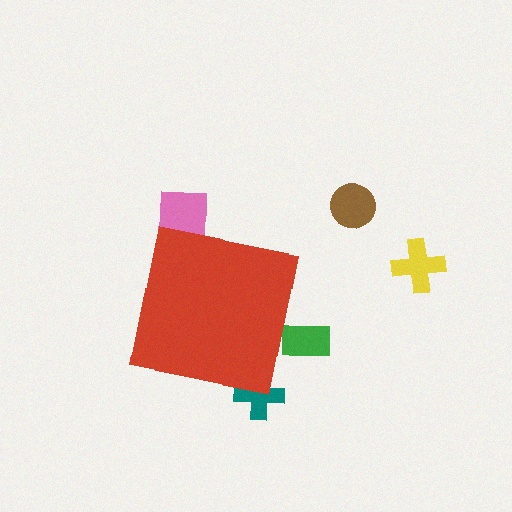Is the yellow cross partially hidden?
No, the yellow cross is fully visible.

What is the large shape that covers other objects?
A red square.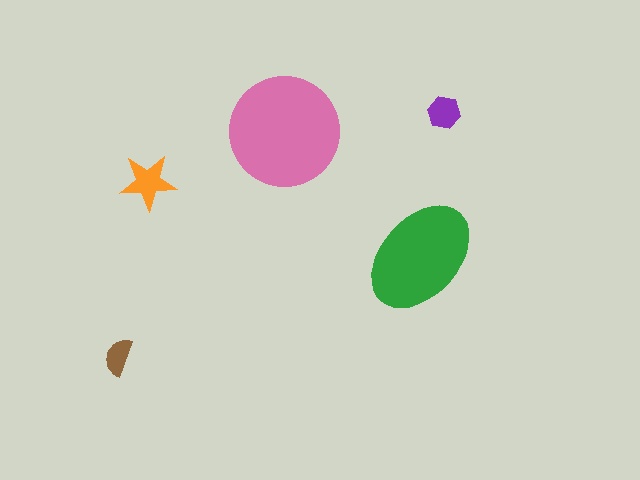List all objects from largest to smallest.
The pink circle, the green ellipse, the orange star, the purple hexagon, the brown semicircle.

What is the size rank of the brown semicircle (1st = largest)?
5th.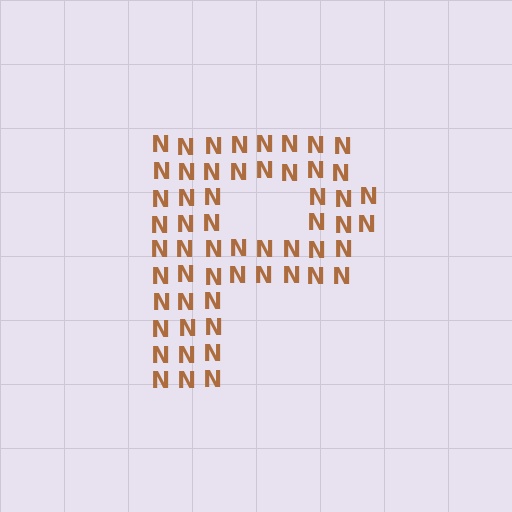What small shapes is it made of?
It is made of small letter N's.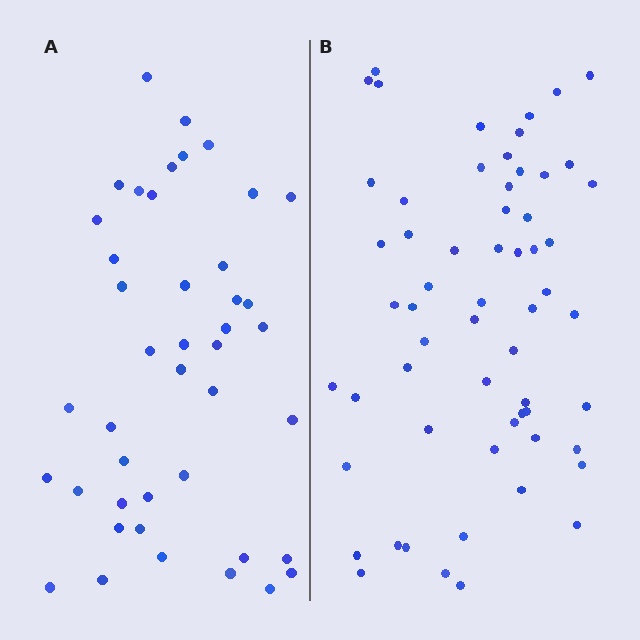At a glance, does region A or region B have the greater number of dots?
Region B (the right region) has more dots.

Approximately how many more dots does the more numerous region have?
Region B has approximately 15 more dots than region A.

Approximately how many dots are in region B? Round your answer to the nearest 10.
About 60 dots.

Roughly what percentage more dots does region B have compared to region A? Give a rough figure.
About 40% more.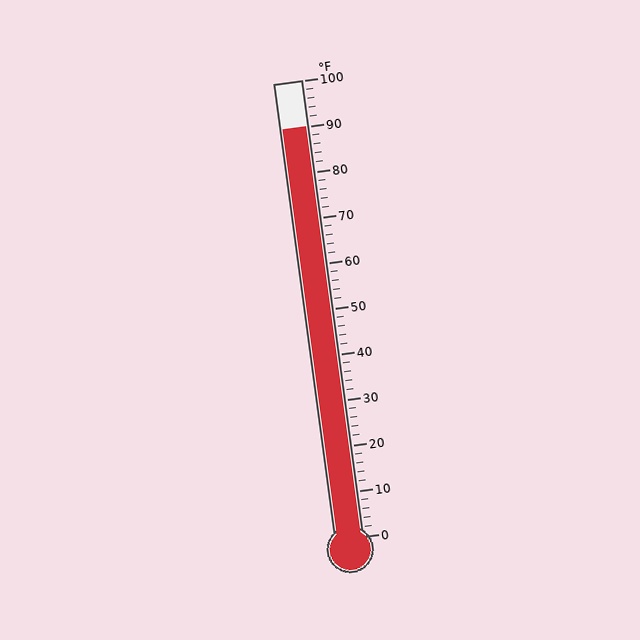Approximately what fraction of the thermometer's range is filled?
The thermometer is filled to approximately 90% of its range.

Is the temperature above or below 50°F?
The temperature is above 50°F.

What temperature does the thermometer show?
The thermometer shows approximately 90°F.